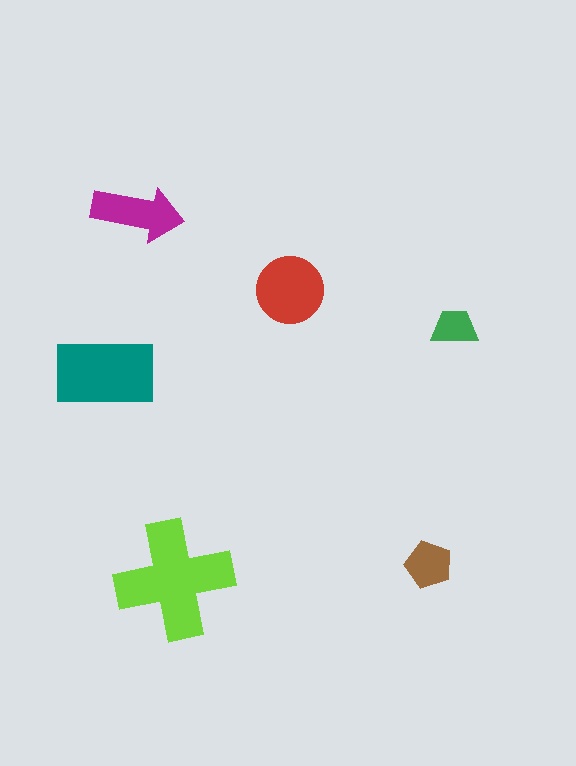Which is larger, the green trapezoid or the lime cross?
The lime cross.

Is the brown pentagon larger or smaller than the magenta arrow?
Smaller.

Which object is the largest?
The lime cross.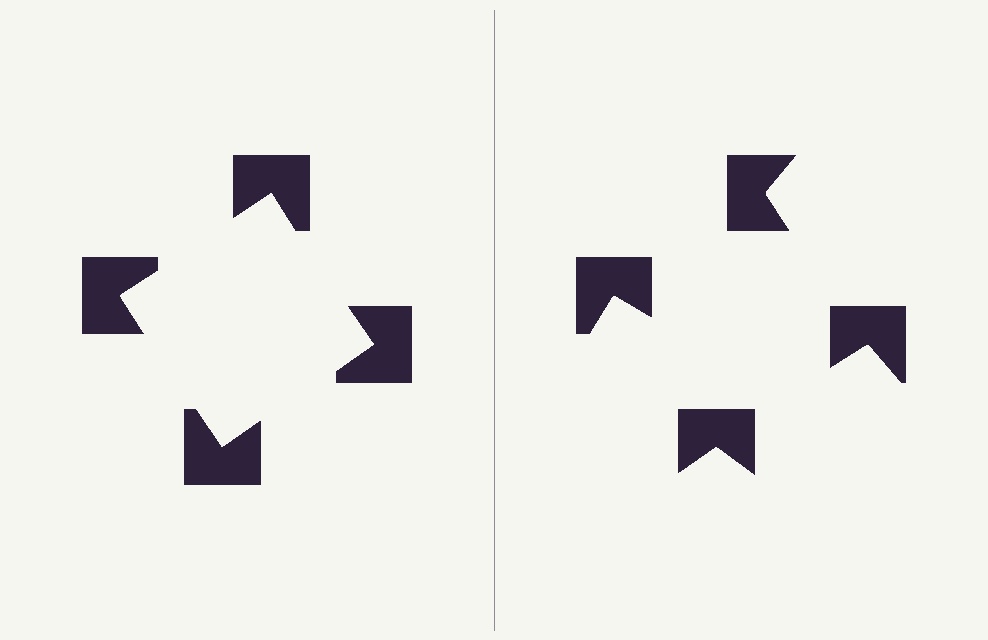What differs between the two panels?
The notched squares are positioned identically on both sides; only the wedge orientations differ. On the left they align to a square; on the right they are misaligned.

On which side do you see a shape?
An illusory square appears on the left side. On the right side the wedge cuts are rotated, so no coherent shape forms.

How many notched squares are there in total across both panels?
8 — 4 on each side.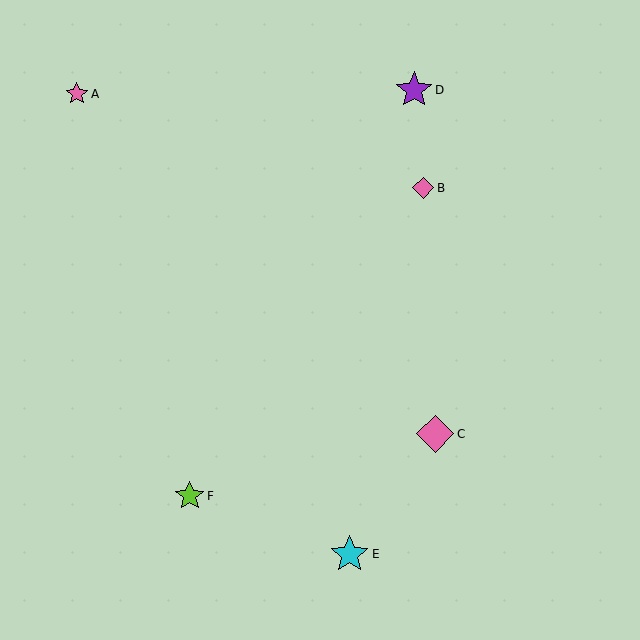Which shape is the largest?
The cyan star (labeled E) is the largest.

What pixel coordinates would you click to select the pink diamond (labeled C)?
Click at (435, 434) to select the pink diamond C.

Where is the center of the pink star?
The center of the pink star is at (77, 94).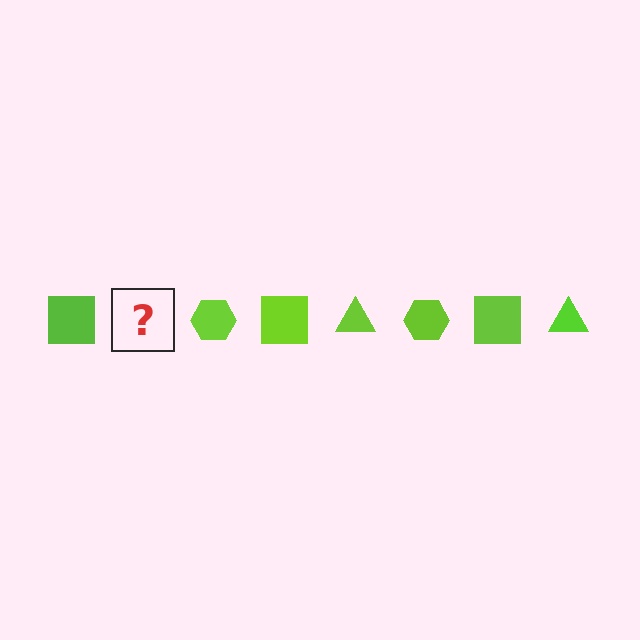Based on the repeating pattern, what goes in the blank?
The blank should be a lime triangle.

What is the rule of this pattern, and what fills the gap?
The rule is that the pattern cycles through square, triangle, hexagon shapes in lime. The gap should be filled with a lime triangle.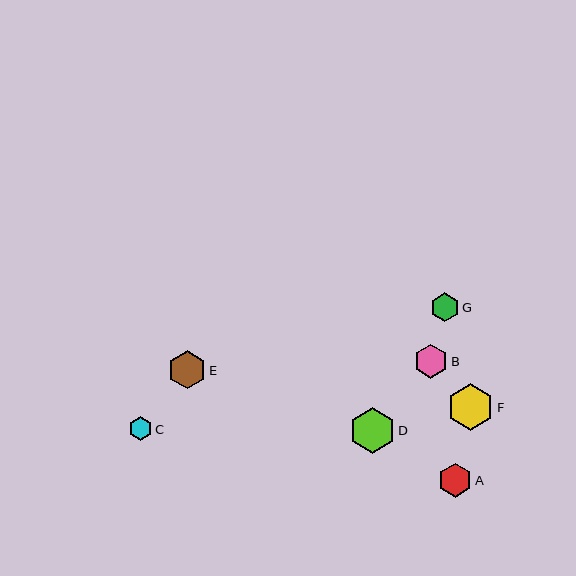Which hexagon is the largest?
Hexagon F is the largest with a size of approximately 47 pixels.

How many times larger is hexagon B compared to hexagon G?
Hexagon B is approximately 1.2 times the size of hexagon G.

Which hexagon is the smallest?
Hexagon C is the smallest with a size of approximately 23 pixels.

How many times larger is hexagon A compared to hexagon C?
Hexagon A is approximately 1.5 times the size of hexagon C.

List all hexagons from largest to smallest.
From largest to smallest: F, D, E, A, B, G, C.